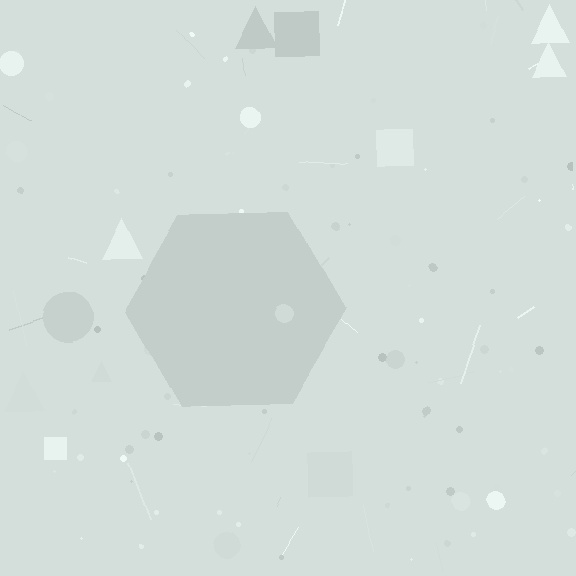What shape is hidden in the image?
A hexagon is hidden in the image.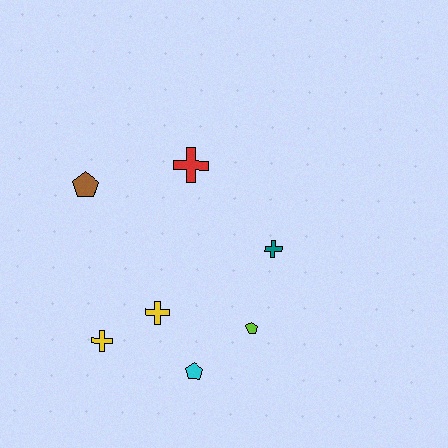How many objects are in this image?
There are 7 objects.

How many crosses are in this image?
There are 4 crosses.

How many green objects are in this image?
There are no green objects.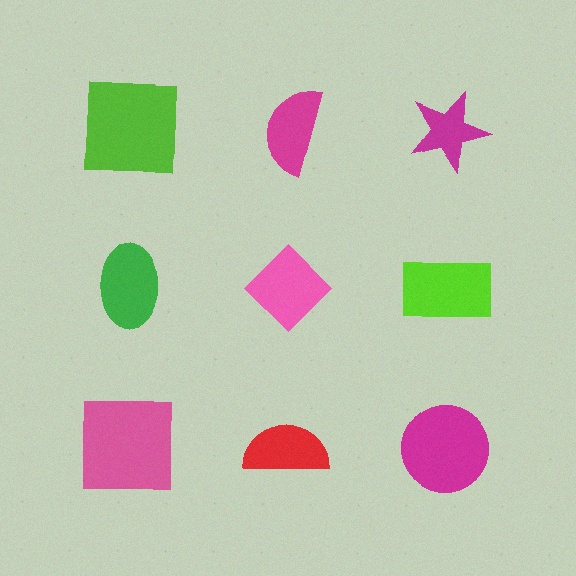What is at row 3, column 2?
A red semicircle.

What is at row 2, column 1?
A green ellipse.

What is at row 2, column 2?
A pink diamond.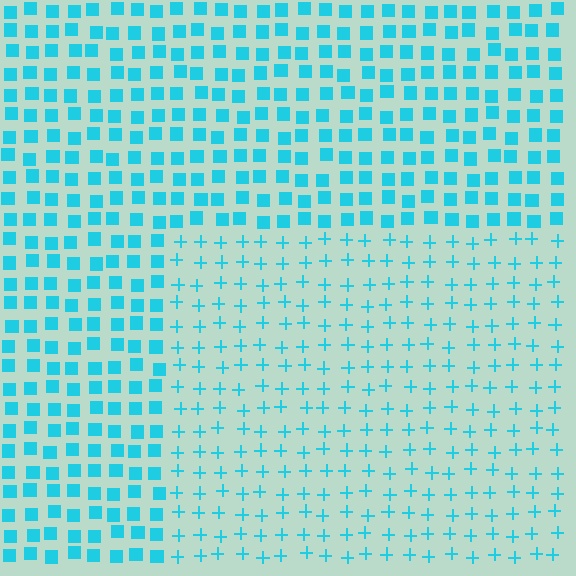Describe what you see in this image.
The image is filled with small cyan elements arranged in a uniform grid. A rectangle-shaped region contains plus signs, while the surrounding area contains squares. The boundary is defined purely by the change in element shape.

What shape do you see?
I see a rectangle.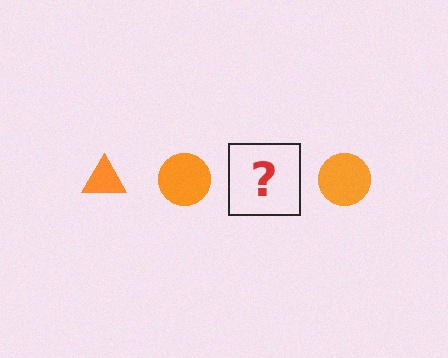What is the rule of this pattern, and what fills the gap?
The rule is that the pattern cycles through triangle, circle shapes in orange. The gap should be filled with an orange triangle.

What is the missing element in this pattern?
The missing element is an orange triangle.